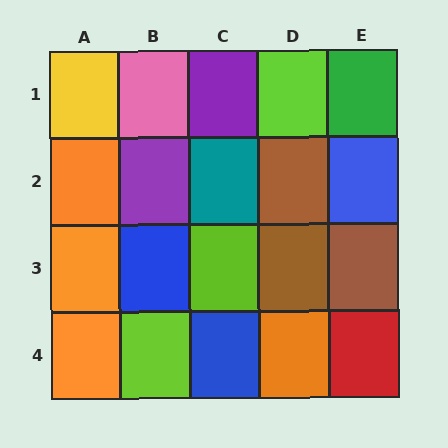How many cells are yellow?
1 cell is yellow.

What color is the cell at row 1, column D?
Lime.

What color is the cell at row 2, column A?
Orange.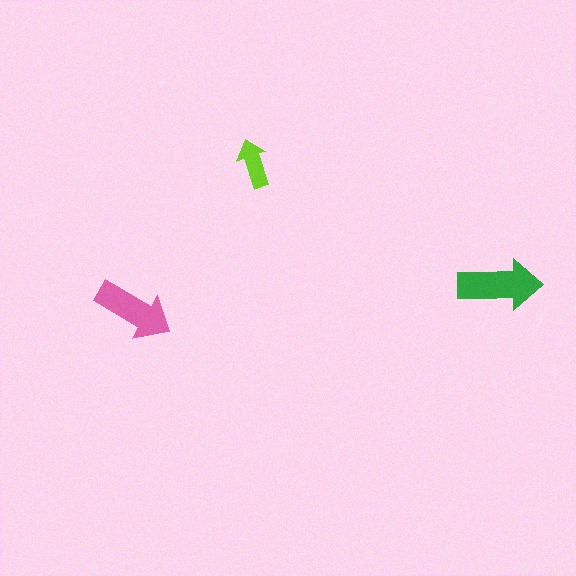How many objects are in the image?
There are 3 objects in the image.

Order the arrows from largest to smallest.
the green one, the pink one, the lime one.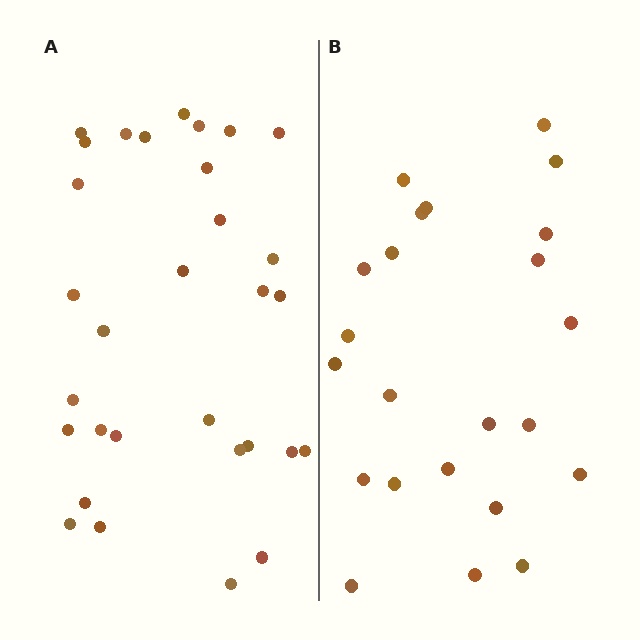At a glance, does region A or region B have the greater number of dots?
Region A (the left region) has more dots.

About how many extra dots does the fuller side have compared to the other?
Region A has roughly 8 or so more dots than region B.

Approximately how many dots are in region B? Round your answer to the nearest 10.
About 20 dots. (The exact count is 23, which rounds to 20.)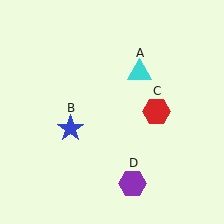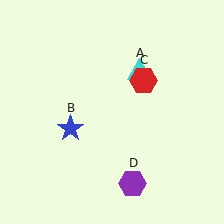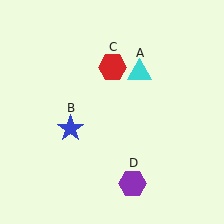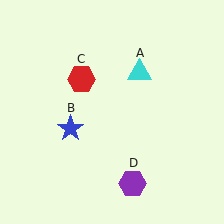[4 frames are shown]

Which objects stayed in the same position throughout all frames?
Cyan triangle (object A) and blue star (object B) and purple hexagon (object D) remained stationary.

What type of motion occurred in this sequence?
The red hexagon (object C) rotated counterclockwise around the center of the scene.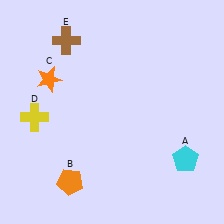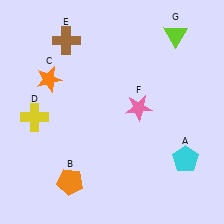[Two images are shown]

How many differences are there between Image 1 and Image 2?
There are 2 differences between the two images.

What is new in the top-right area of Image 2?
A lime triangle (G) was added in the top-right area of Image 2.